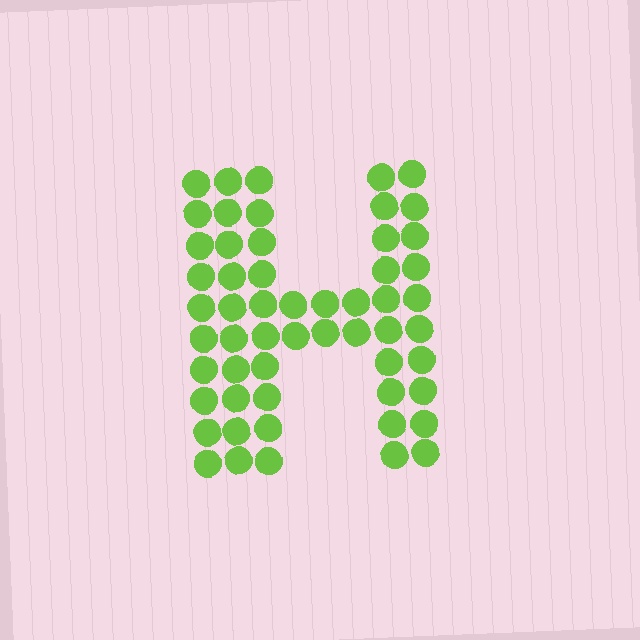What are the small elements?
The small elements are circles.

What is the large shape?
The large shape is the letter H.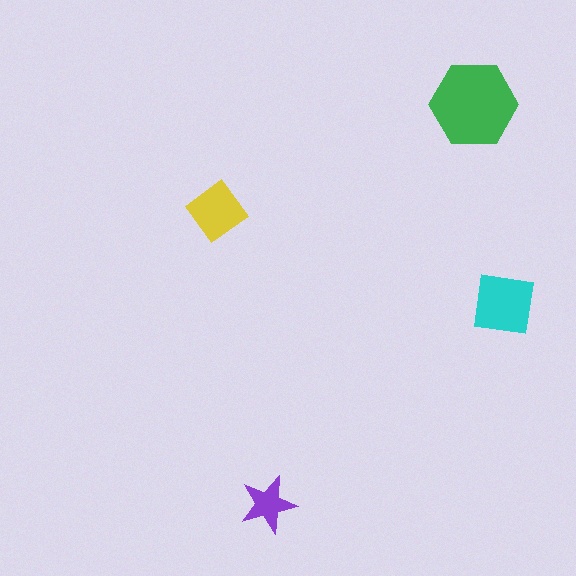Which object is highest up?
The green hexagon is topmost.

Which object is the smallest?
The purple star.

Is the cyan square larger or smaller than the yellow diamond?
Larger.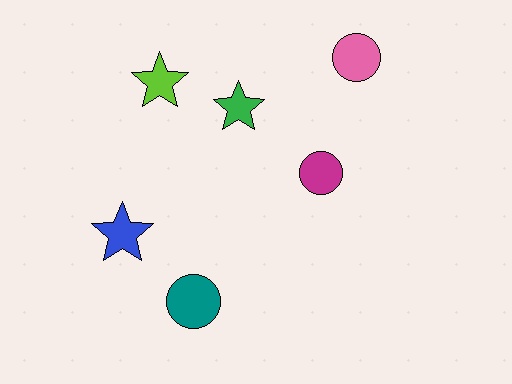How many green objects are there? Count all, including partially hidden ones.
There is 1 green object.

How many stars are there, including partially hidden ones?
There are 3 stars.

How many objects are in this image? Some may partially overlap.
There are 6 objects.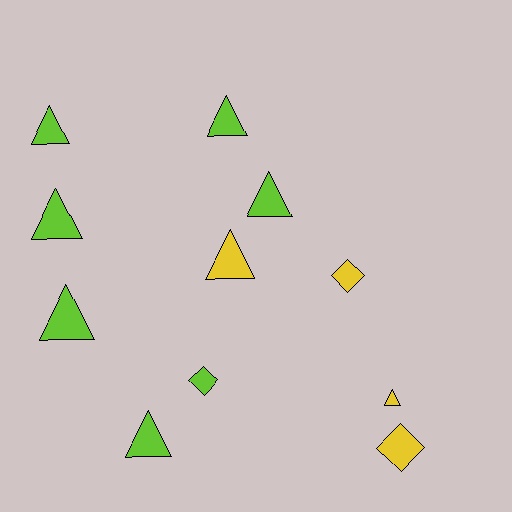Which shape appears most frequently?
Triangle, with 8 objects.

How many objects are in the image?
There are 11 objects.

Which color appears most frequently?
Lime, with 7 objects.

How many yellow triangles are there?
There are 2 yellow triangles.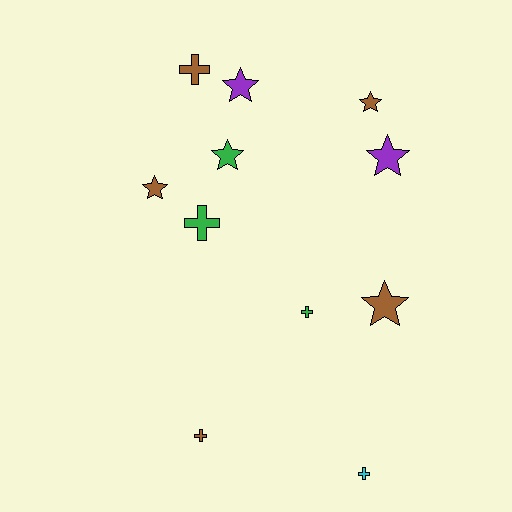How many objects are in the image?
There are 11 objects.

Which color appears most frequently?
Brown, with 5 objects.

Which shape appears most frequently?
Star, with 6 objects.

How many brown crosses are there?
There are 2 brown crosses.